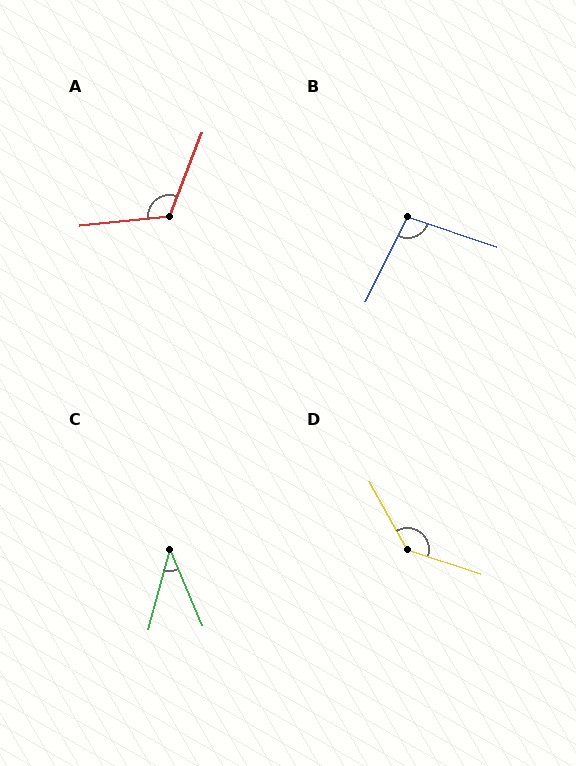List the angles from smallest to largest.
C (38°), B (98°), A (117°), D (137°).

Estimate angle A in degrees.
Approximately 117 degrees.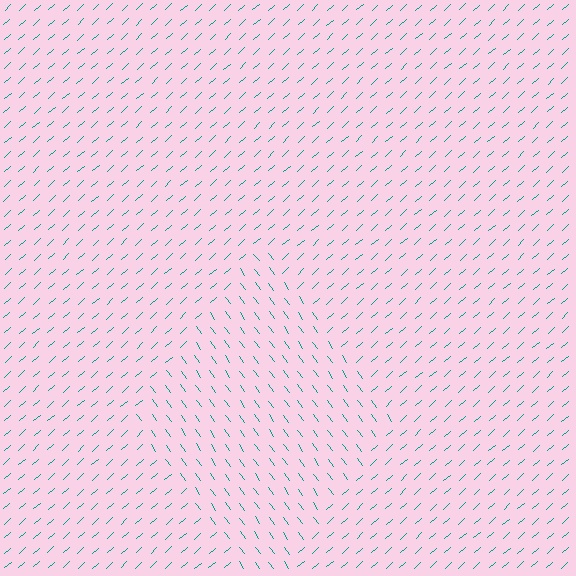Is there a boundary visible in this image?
Yes, there is a texture boundary formed by a change in line orientation.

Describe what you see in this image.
The image is filled with small teal line segments. A diamond region in the image has lines oriented differently from the surrounding lines, creating a visible texture boundary.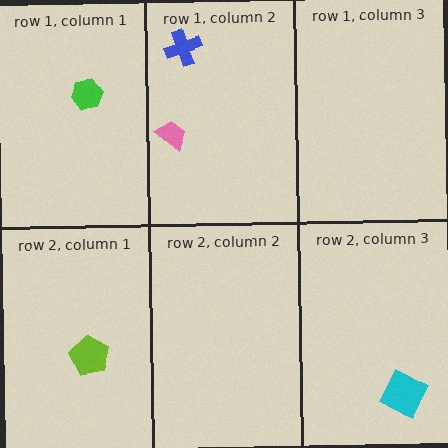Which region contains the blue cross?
The row 1, column 2 region.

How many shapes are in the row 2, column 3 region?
1.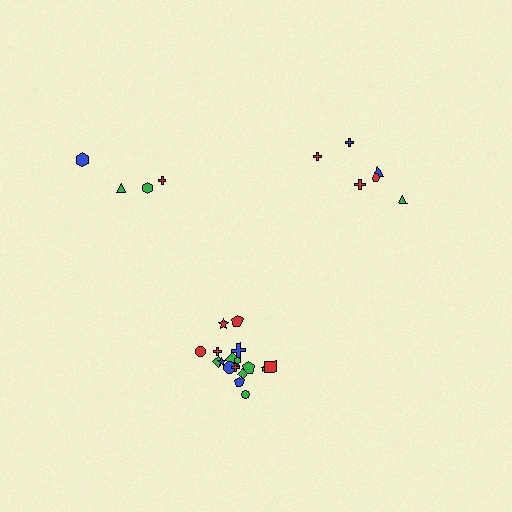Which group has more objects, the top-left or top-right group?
The top-right group.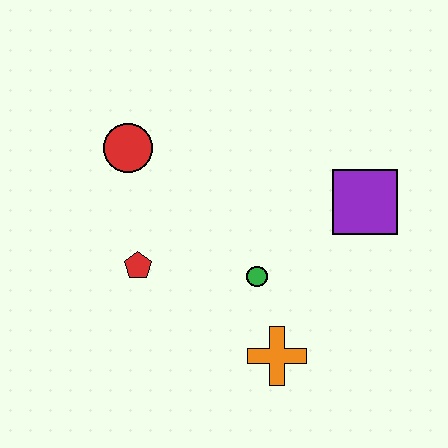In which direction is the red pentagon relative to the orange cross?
The red pentagon is to the left of the orange cross.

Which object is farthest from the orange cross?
The red circle is farthest from the orange cross.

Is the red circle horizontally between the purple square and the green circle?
No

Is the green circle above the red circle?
No